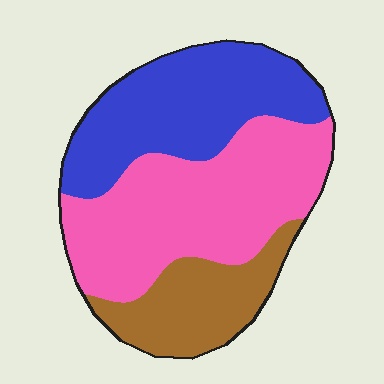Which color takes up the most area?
Pink, at roughly 45%.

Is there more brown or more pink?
Pink.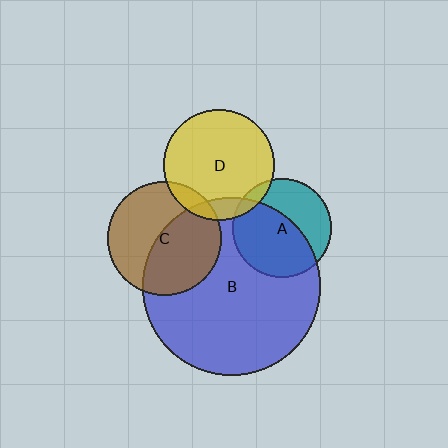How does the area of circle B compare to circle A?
Approximately 3.2 times.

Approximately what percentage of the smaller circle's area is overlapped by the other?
Approximately 10%.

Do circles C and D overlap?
Yes.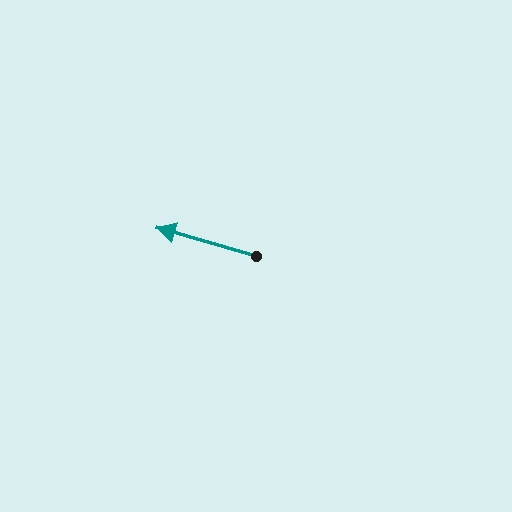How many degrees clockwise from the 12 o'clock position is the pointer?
Approximately 286 degrees.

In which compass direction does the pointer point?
West.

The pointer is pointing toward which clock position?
Roughly 10 o'clock.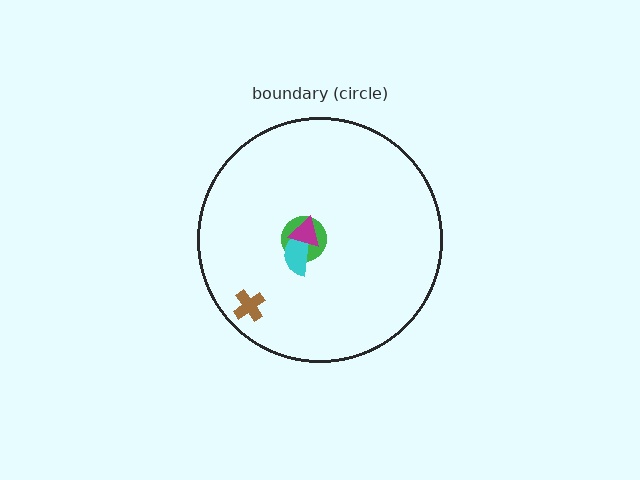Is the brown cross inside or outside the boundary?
Inside.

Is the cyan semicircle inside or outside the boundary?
Inside.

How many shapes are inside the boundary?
4 inside, 0 outside.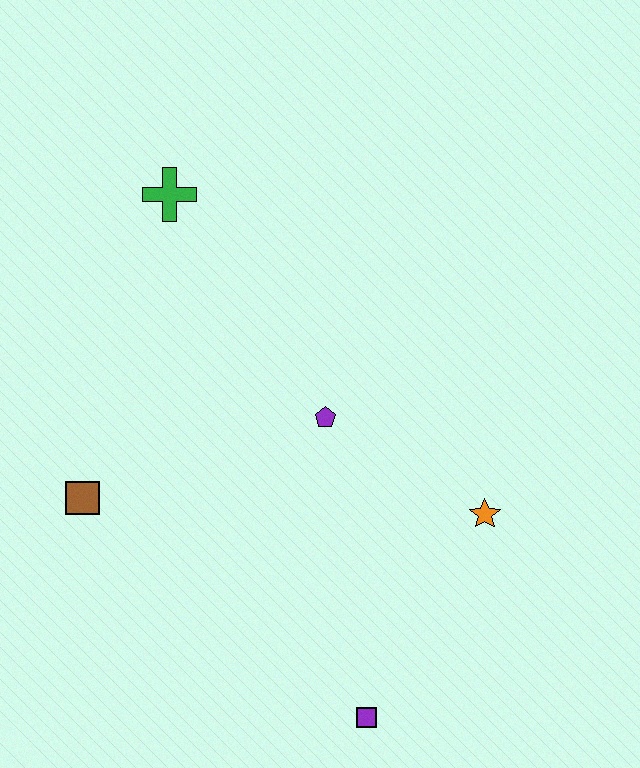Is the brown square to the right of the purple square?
No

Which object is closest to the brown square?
The purple pentagon is closest to the brown square.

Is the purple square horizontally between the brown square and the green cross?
No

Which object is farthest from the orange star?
The green cross is farthest from the orange star.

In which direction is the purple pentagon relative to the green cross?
The purple pentagon is below the green cross.